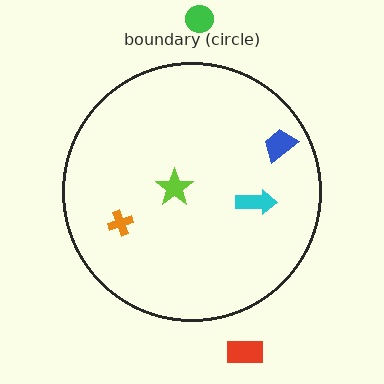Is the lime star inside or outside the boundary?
Inside.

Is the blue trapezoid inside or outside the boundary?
Inside.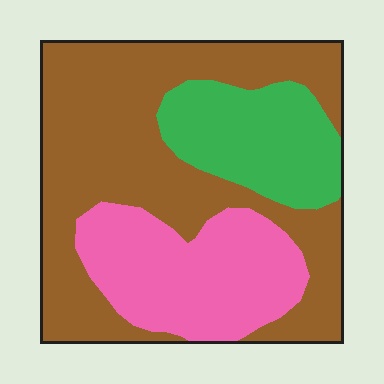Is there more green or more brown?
Brown.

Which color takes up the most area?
Brown, at roughly 55%.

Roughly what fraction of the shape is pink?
Pink covers around 25% of the shape.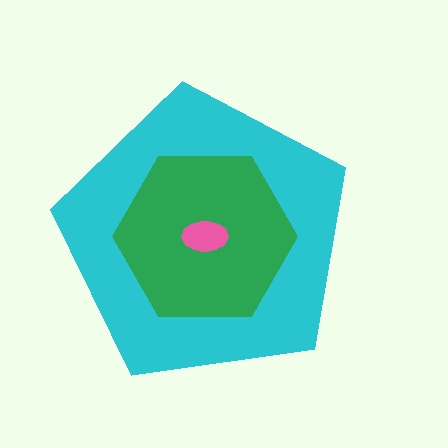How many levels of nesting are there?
3.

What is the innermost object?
The pink ellipse.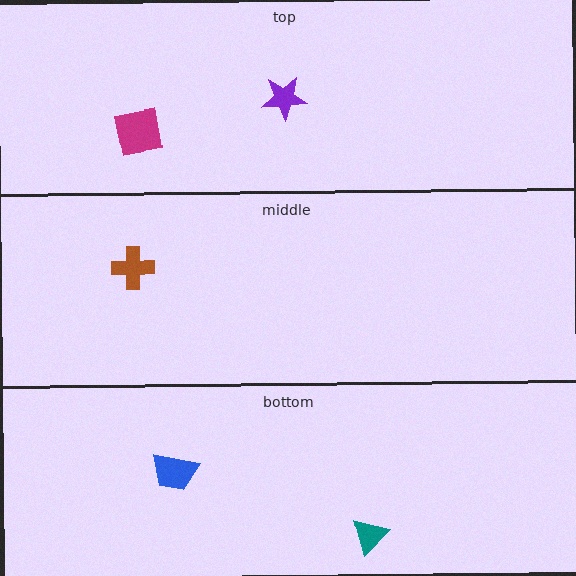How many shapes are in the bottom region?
2.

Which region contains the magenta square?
The top region.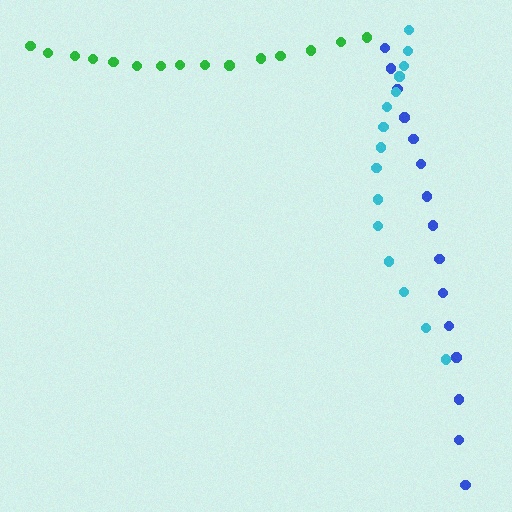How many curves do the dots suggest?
There are 3 distinct paths.